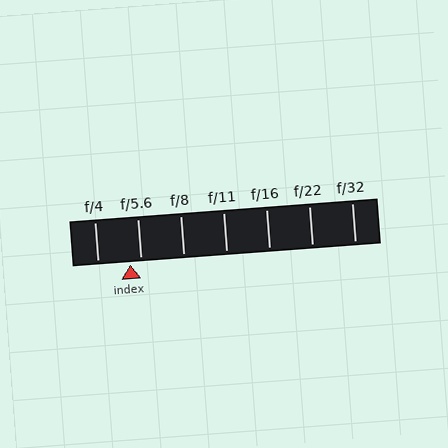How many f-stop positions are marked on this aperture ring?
There are 7 f-stop positions marked.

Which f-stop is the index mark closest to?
The index mark is closest to f/5.6.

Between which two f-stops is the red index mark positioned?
The index mark is between f/4 and f/5.6.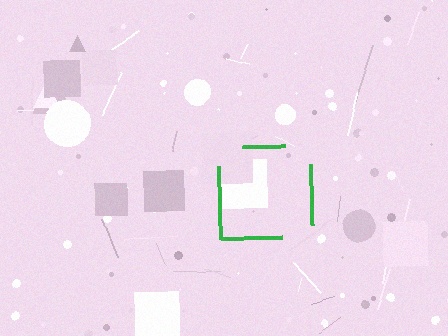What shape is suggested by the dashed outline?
The dashed outline suggests a square.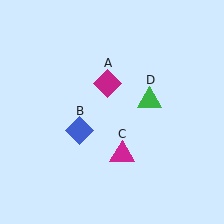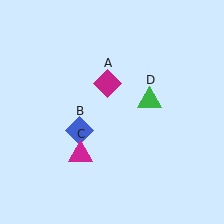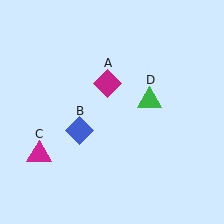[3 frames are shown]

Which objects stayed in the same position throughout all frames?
Magenta diamond (object A) and blue diamond (object B) and green triangle (object D) remained stationary.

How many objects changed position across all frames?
1 object changed position: magenta triangle (object C).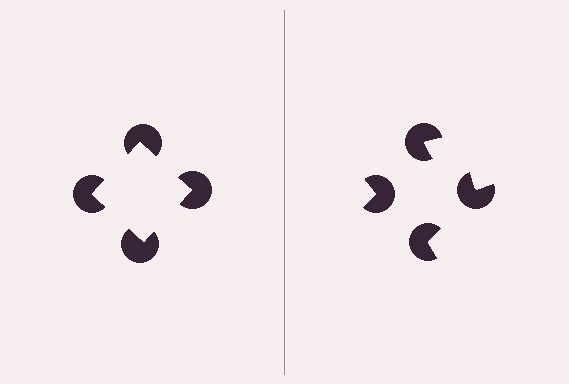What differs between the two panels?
The pac-man discs are positioned identically on both sides; only the wedge orientations differ. On the left they align to a square; on the right they are misaligned.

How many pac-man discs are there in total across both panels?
8 — 4 on each side.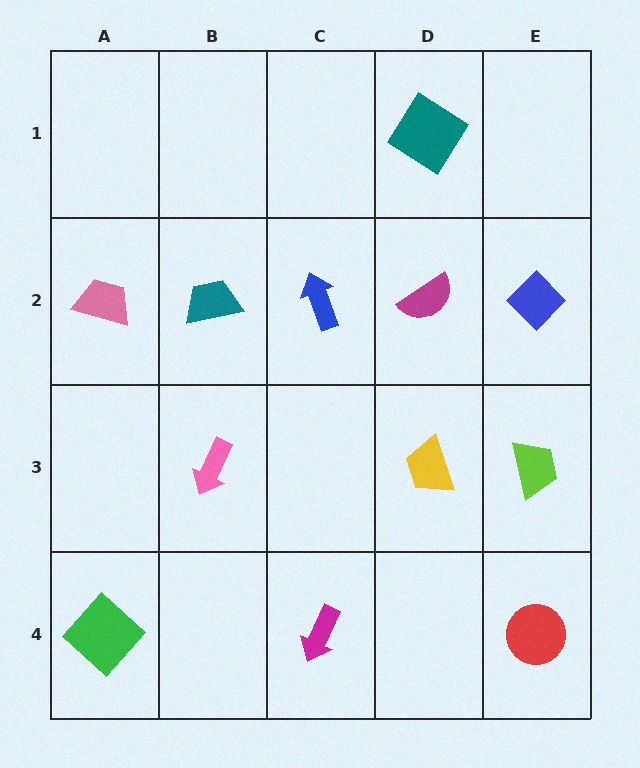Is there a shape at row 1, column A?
No, that cell is empty.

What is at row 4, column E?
A red circle.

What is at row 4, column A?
A green diamond.